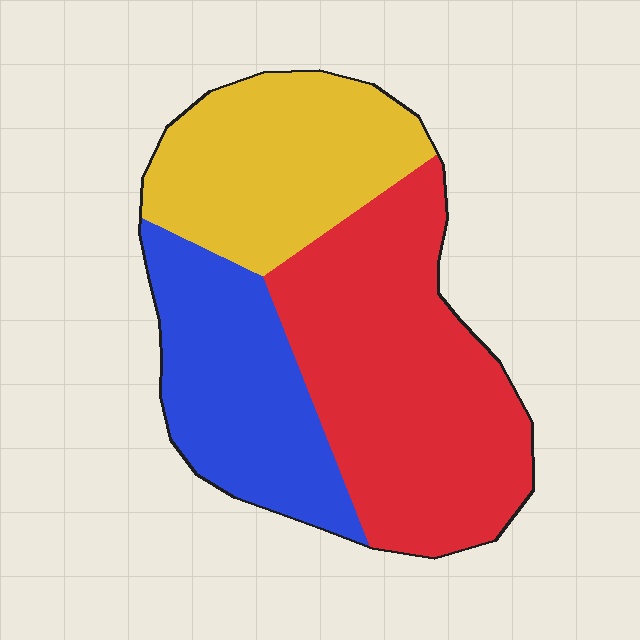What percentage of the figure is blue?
Blue takes up about one quarter (1/4) of the figure.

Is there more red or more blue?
Red.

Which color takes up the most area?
Red, at roughly 45%.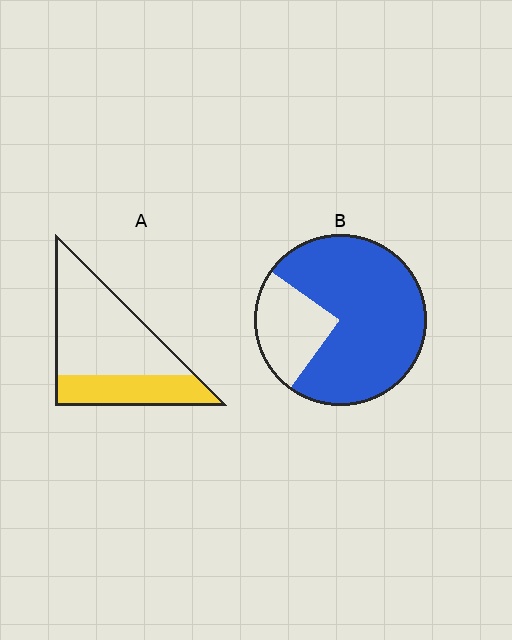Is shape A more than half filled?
No.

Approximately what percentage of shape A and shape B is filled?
A is approximately 35% and B is approximately 75%.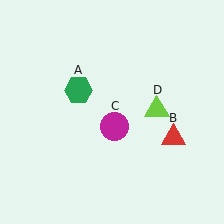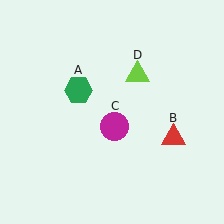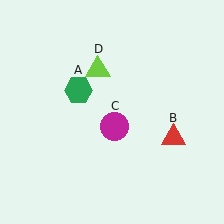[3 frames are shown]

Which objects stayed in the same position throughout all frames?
Green hexagon (object A) and red triangle (object B) and magenta circle (object C) remained stationary.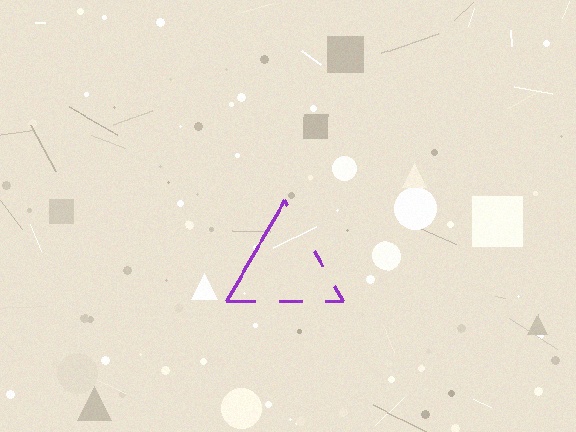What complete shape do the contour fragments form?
The contour fragments form a triangle.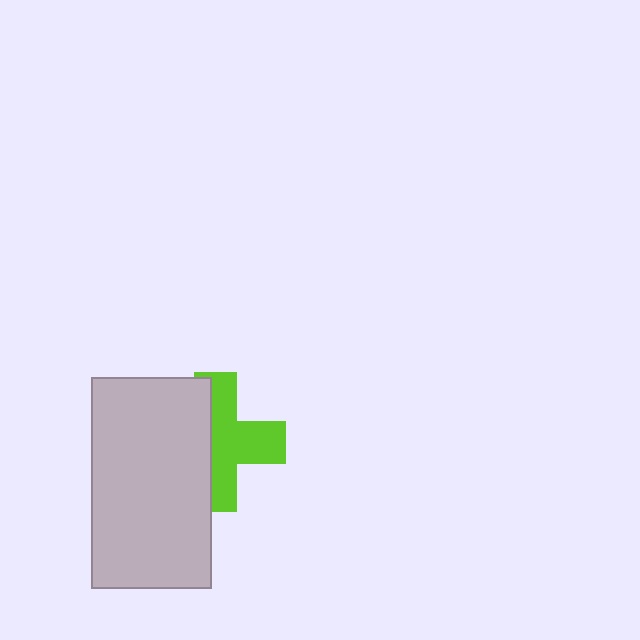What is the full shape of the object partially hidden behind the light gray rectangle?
The partially hidden object is a lime cross.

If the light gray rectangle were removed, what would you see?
You would see the complete lime cross.